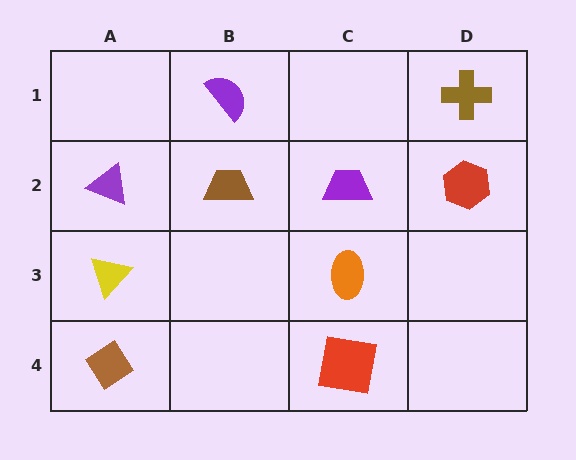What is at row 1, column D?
A brown cross.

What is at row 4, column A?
A brown diamond.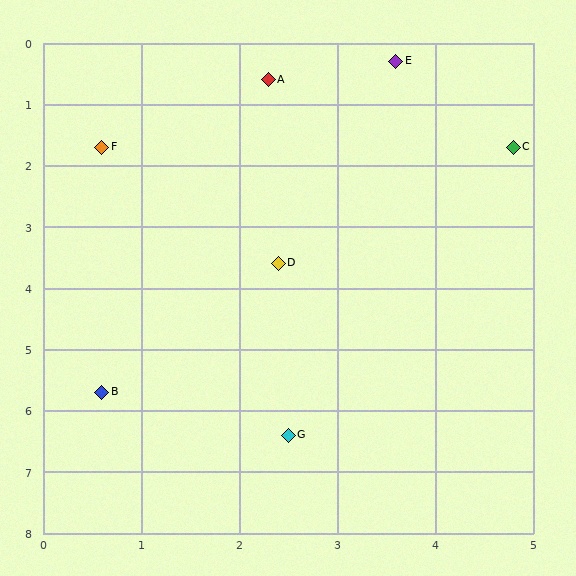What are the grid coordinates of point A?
Point A is at approximately (2.3, 0.6).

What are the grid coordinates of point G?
Point G is at approximately (2.5, 6.4).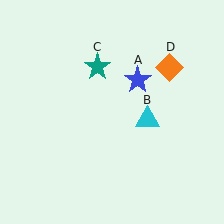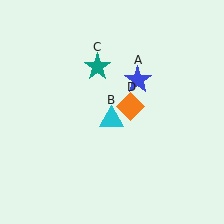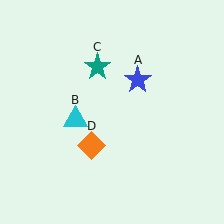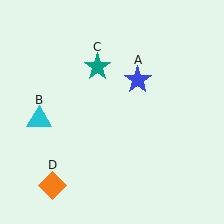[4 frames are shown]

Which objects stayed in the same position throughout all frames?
Blue star (object A) and teal star (object C) remained stationary.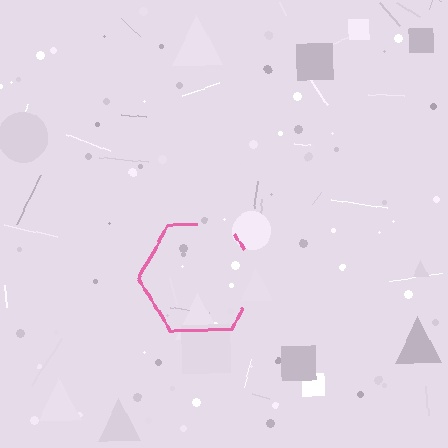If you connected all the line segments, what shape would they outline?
They would outline a hexagon.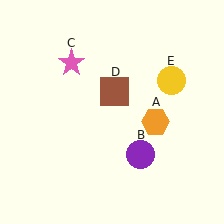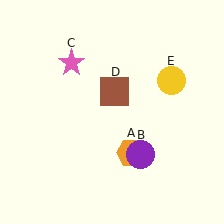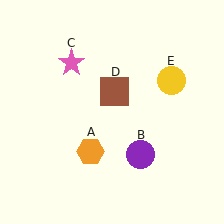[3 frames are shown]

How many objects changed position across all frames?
1 object changed position: orange hexagon (object A).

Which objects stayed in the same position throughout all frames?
Purple circle (object B) and pink star (object C) and brown square (object D) and yellow circle (object E) remained stationary.